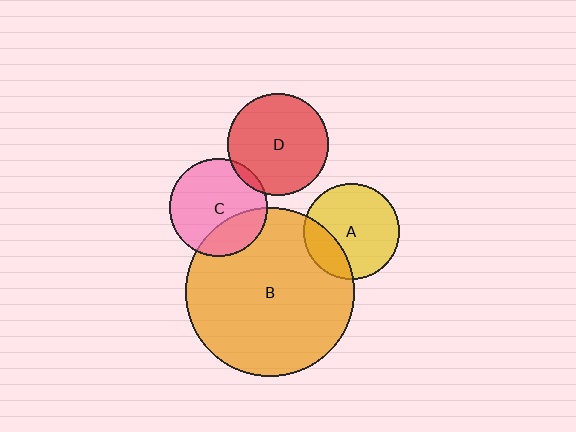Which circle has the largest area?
Circle B (orange).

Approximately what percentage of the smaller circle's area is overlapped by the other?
Approximately 5%.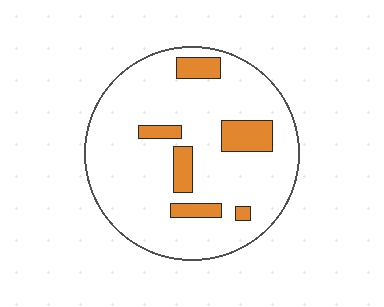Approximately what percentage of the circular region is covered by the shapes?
Approximately 15%.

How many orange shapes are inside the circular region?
6.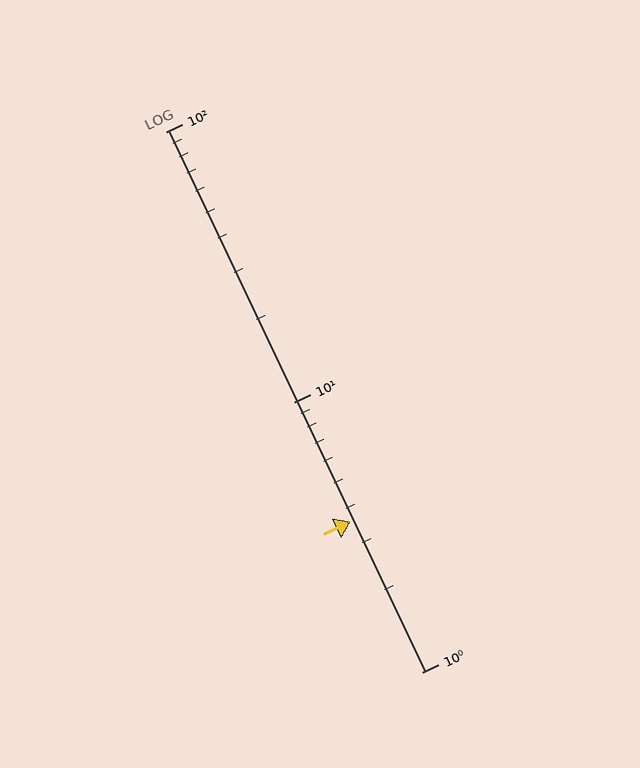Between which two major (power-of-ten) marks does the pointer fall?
The pointer is between 1 and 10.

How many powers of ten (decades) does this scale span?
The scale spans 2 decades, from 1 to 100.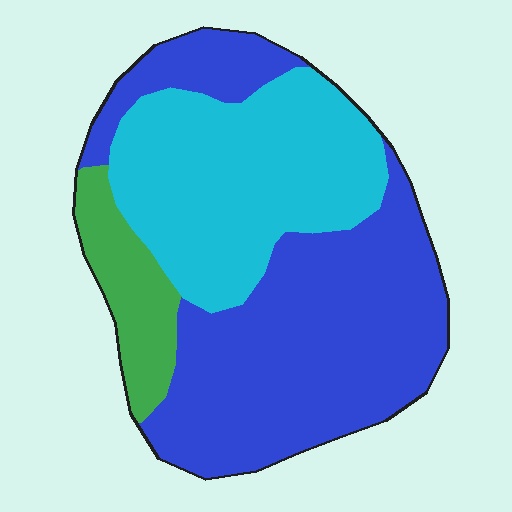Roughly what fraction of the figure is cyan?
Cyan covers roughly 35% of the figure.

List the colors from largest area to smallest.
From largest to smallest: blue, cyan, green.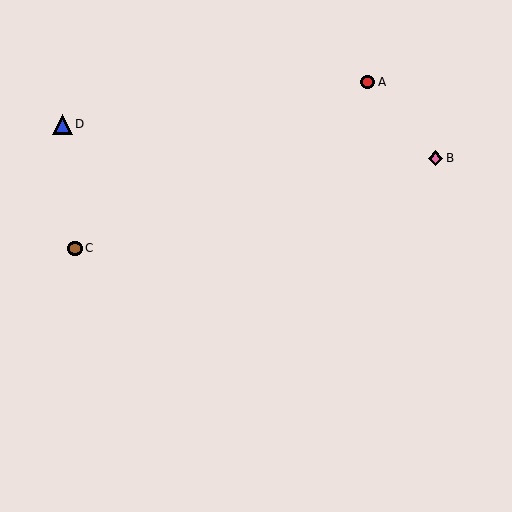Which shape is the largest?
The blue triangle (labeled D) is the largest.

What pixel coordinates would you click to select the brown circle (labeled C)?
Click at (75, 248) to select the brown circle C.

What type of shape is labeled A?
Shape A is a red circle.